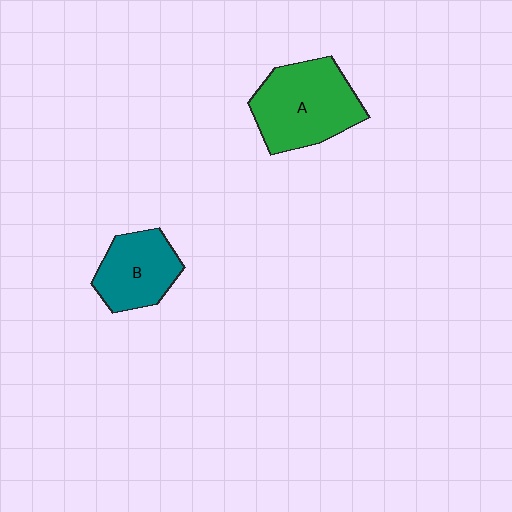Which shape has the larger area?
Shape A (green).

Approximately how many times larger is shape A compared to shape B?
Approximately 1.5 times.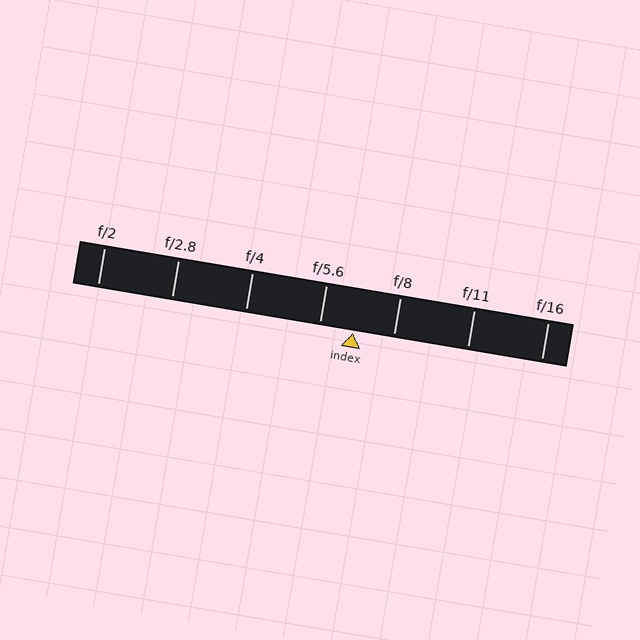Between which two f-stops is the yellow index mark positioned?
The index mark is between f/5.6 and f/8.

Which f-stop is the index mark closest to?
The index mark is closest to f/5.6.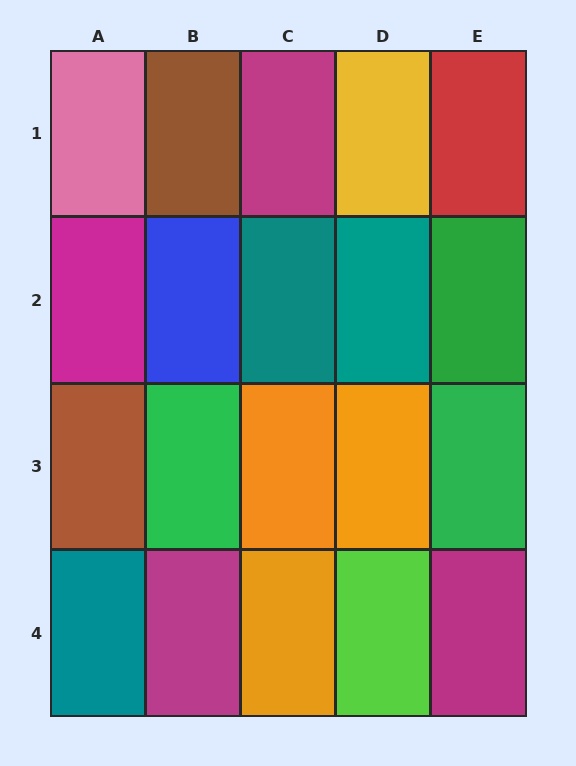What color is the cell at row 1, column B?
Brown.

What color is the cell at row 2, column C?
Teal.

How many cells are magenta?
4 cells are magenta.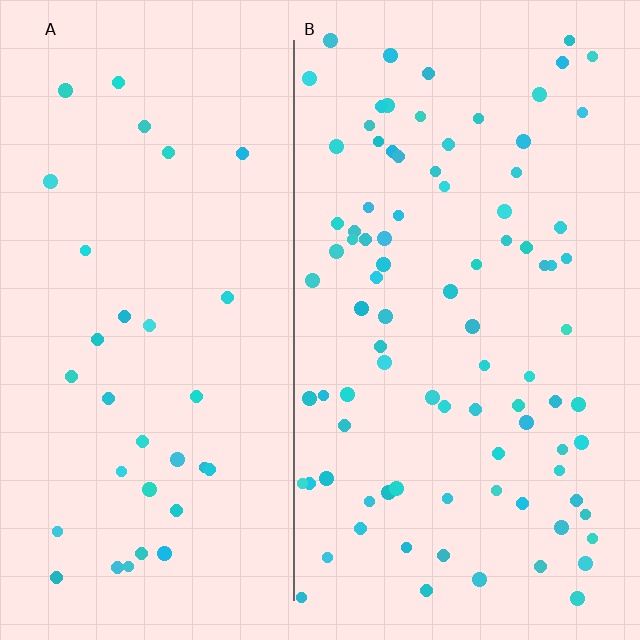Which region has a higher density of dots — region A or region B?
B (the right).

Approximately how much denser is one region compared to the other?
Approximately 2.8× — region B over region A.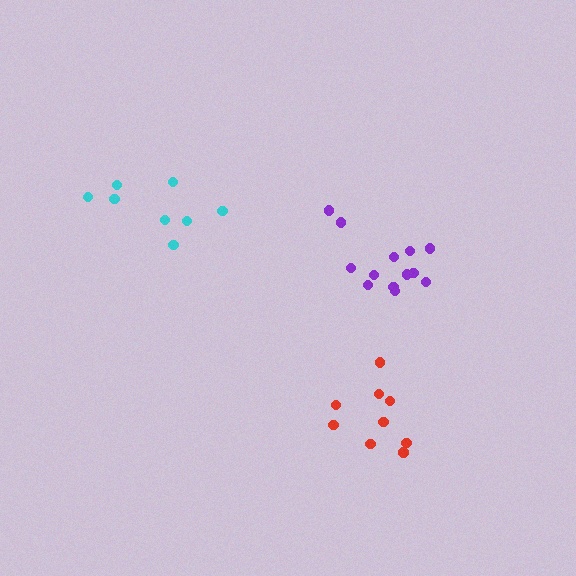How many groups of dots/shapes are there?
There are 3 groups.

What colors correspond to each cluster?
The clusters are colored: red, purple, cyan.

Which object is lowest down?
The red cluster is bottommost.